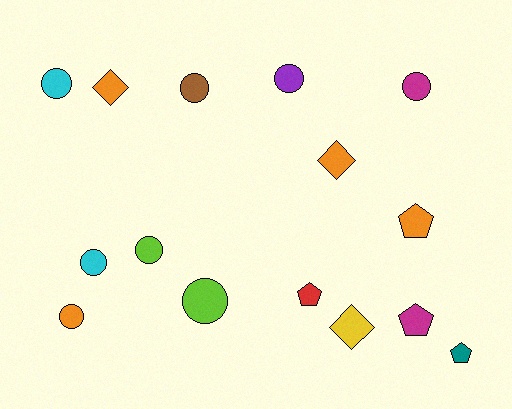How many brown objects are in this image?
There is 1 brown object.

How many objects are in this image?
There are 15 objects.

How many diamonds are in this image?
There are 3 diamonds.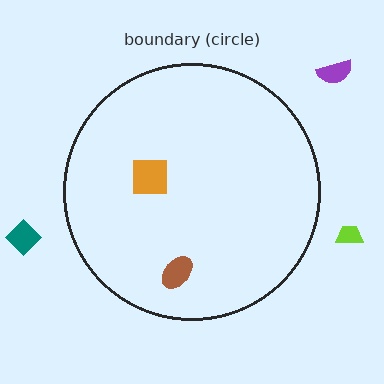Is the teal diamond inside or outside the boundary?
Outside.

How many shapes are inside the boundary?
2 inside, 3 outside.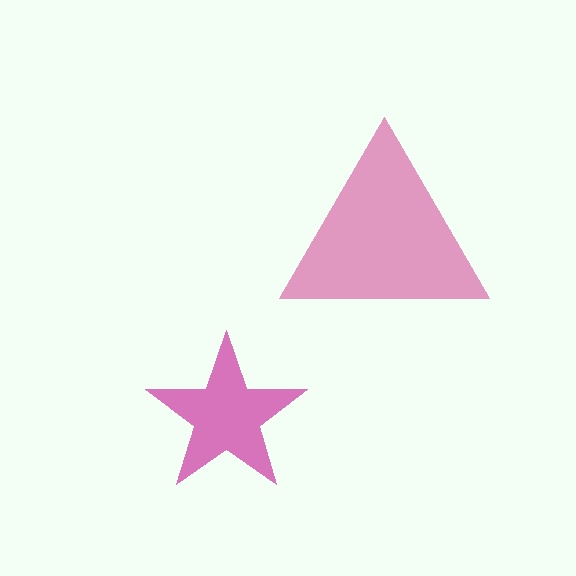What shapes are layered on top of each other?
The layered shapes are: a magenta star, a pink triangle.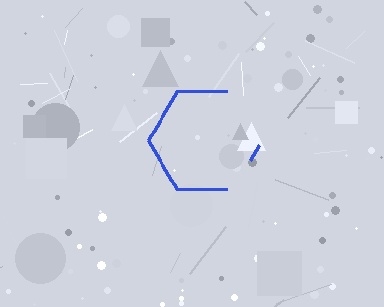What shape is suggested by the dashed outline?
The dashed outline suggests a hexagon.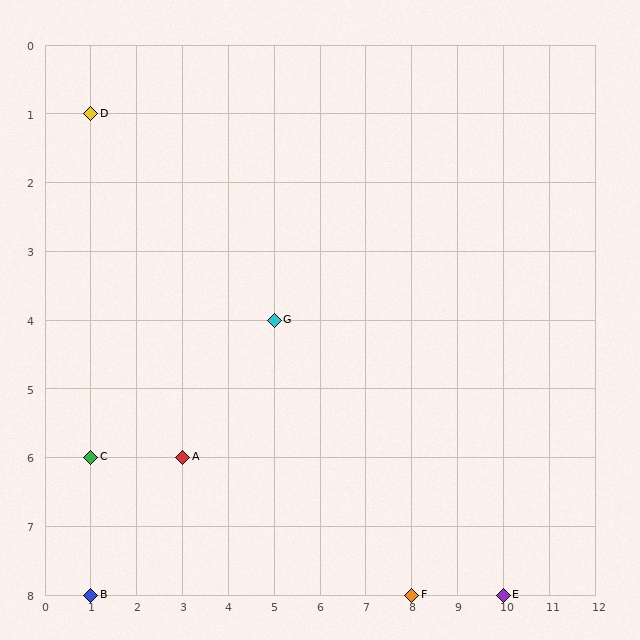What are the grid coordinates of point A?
Point A is at grid coordinates (3, 6).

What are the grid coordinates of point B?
Point B is at grid coordinates (1, 8).